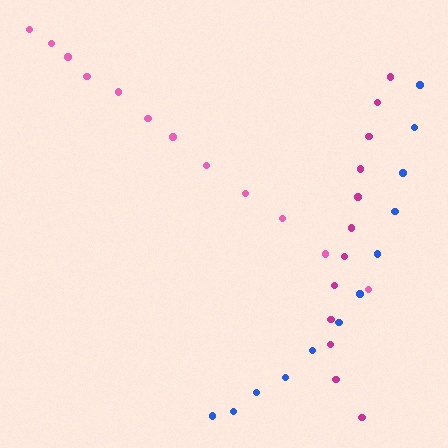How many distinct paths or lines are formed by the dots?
There are 3 distinct paths.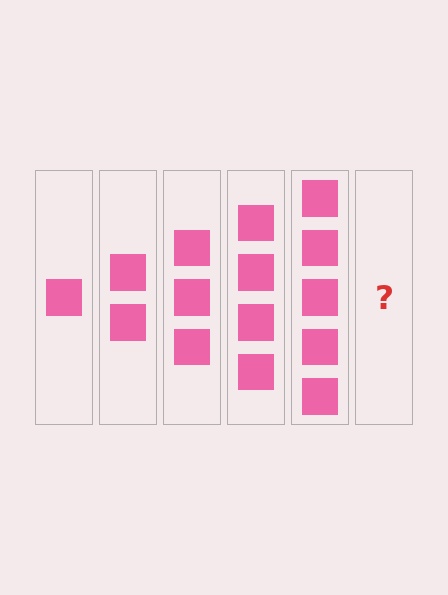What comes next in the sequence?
The next element should be 6 squares.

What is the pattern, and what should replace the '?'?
The pattern is that each step adds one more square. The '?' should be 6 squares.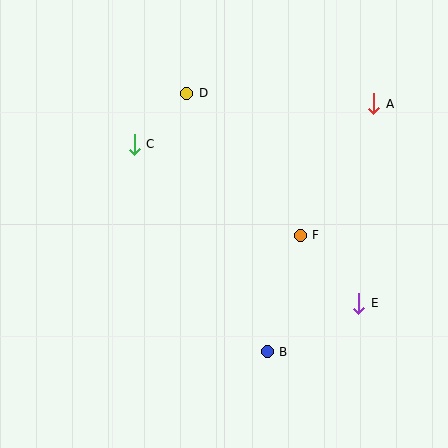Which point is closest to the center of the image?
Point F at (300, 235) is closest to the center.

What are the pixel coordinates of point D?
Point D is at (187, 93).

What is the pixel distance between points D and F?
The distance between D and F is 182 pixels.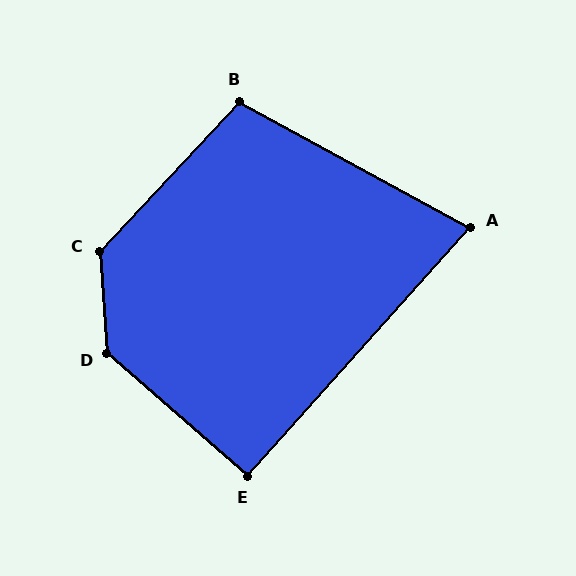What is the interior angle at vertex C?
Approximately 132 degrees (obtuse).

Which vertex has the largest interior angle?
D, at approximately 136 degrees.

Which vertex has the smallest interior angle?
A, at approximately 77 degrees.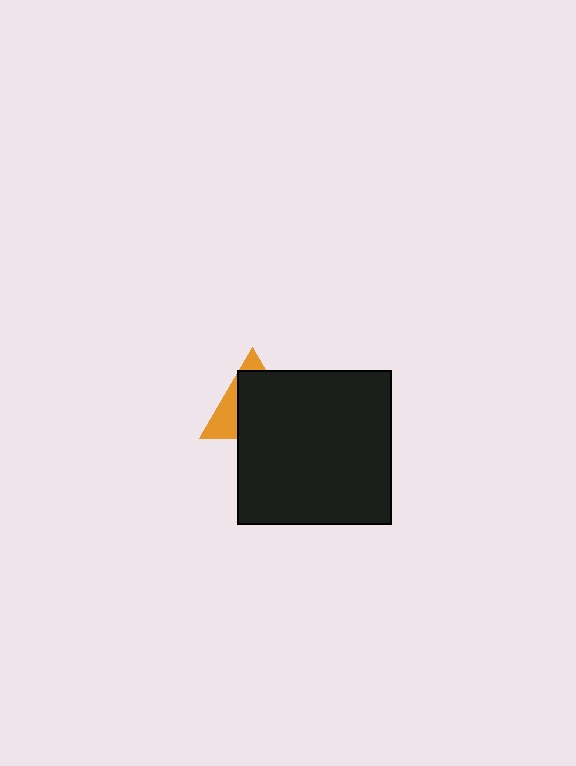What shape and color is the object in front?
The object in front is a black square.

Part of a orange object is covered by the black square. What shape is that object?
It is a triangle.